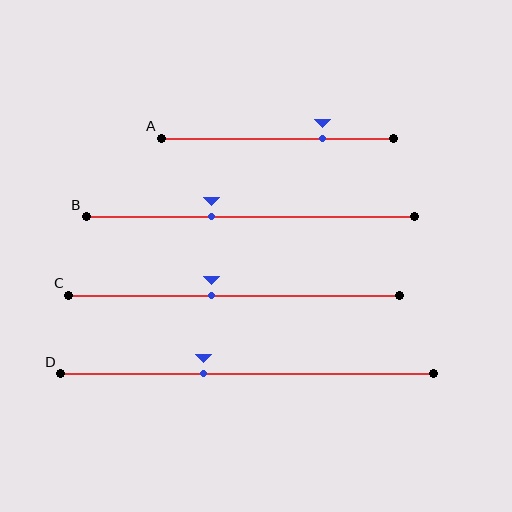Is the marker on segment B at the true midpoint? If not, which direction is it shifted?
No, the marker on segment B is shifted to the left by about 12% of the segment length.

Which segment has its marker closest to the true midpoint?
Segment C has its marker closest to the true midpoint.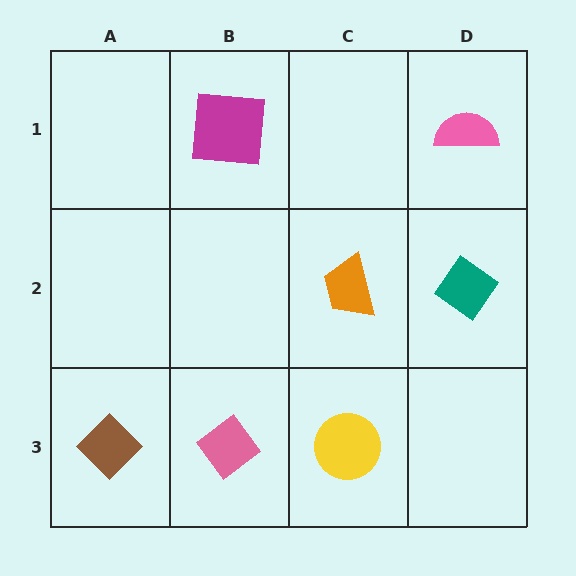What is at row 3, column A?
A brown diamond.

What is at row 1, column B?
A magenta square.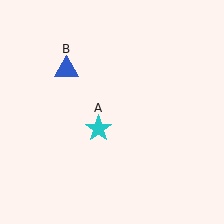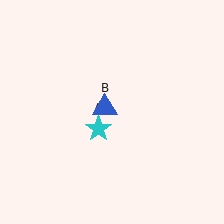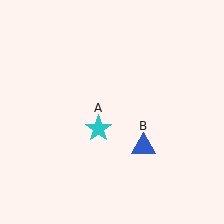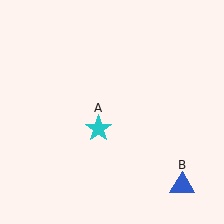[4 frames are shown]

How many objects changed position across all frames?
1 object changed position: blue triangle (object B).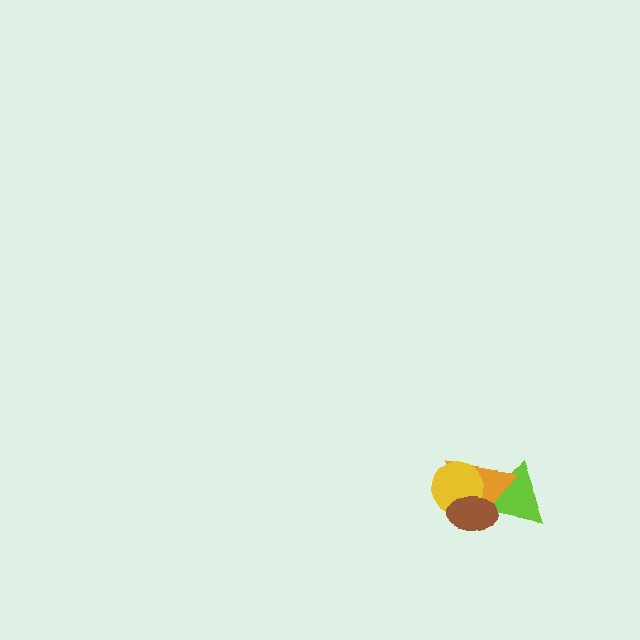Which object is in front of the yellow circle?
The brown ellipse is in front of the yellow circle.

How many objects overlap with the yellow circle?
2 objects overlap with the yellow circle.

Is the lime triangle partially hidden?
Yes, it is partially covered by another shape.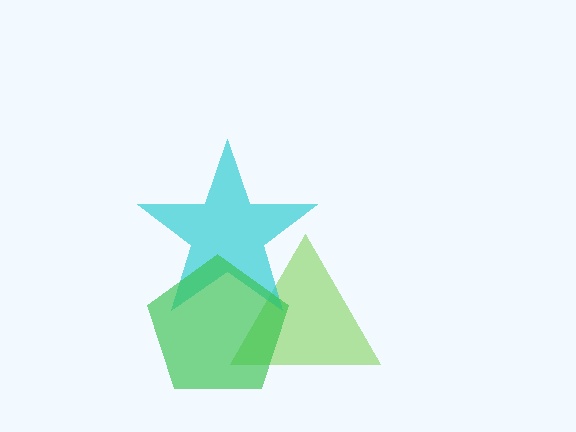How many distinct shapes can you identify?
There are 3 distinct shapes: a lime triangle, a cyan star, a green pentagon.